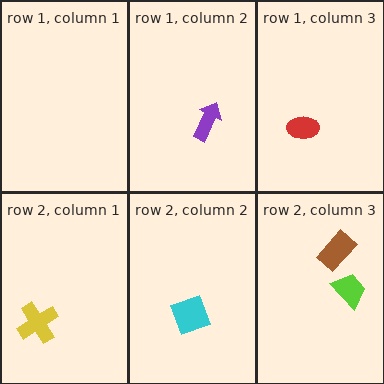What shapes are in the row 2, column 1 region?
The yellow cross.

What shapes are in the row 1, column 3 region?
The red ellipse.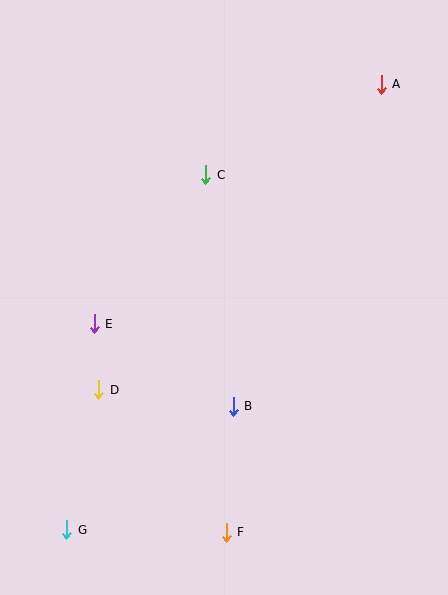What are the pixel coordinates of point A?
Point A is at (381, 84).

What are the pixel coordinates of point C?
Point C is at (206, 175).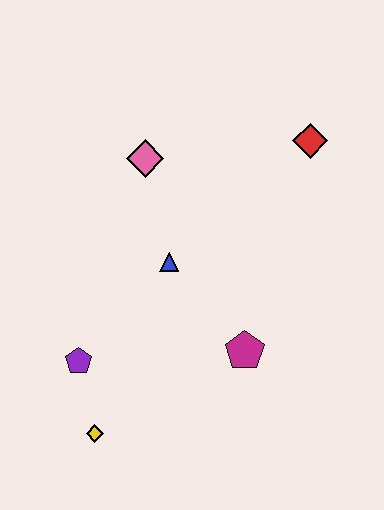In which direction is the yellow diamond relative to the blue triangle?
The yellow diamond is below the blue triangle.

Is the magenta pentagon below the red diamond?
Yes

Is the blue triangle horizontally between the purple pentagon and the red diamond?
Yes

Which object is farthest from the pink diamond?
The yellow diamond is farthest from the pink diamond.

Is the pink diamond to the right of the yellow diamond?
Yes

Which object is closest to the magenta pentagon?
The blue triangle is closest to the magenta pentagon.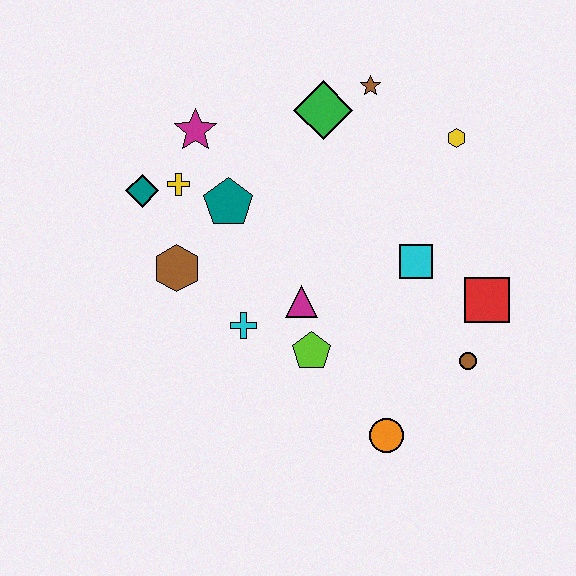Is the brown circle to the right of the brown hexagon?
Yes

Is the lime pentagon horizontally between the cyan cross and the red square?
Yes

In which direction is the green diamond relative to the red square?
The green diamond is above the red square.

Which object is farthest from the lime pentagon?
The brown star is farthest from the lime pentagon.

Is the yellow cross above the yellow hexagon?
No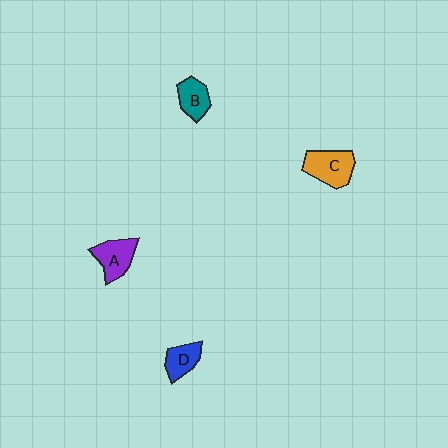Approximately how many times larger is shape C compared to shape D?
Approximately 1.5 times.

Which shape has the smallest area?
Shape D (blue).